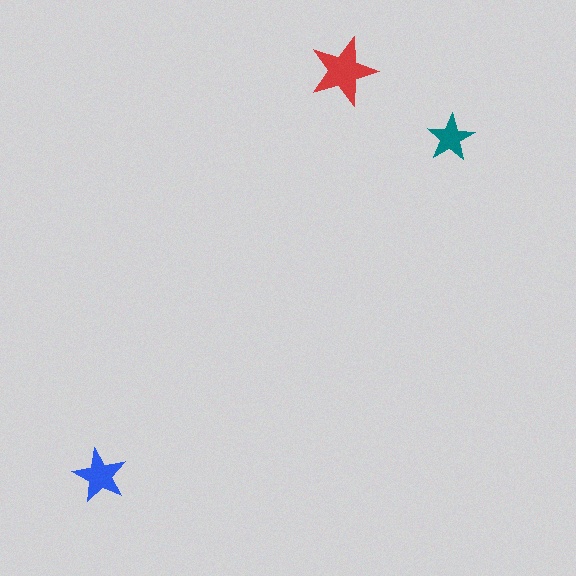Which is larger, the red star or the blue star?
The red one.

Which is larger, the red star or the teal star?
The red one.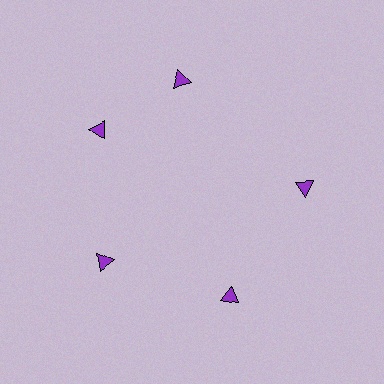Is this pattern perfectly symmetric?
No. The 5 purple triangles are arranged in a ring, but one element near the 1 o'clock position is rotated out of alignment along the ring, breaking the 5-fold rotational symmetry.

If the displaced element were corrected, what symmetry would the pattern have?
It would have 5-fold rotational symmetry — the pattern would map onto itself every 72 degrees.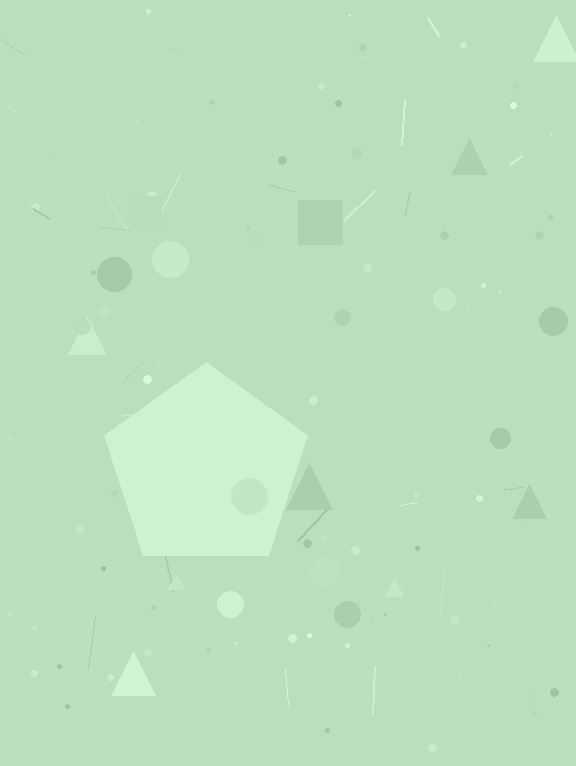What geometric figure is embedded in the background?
A pentagon is embedded in the background.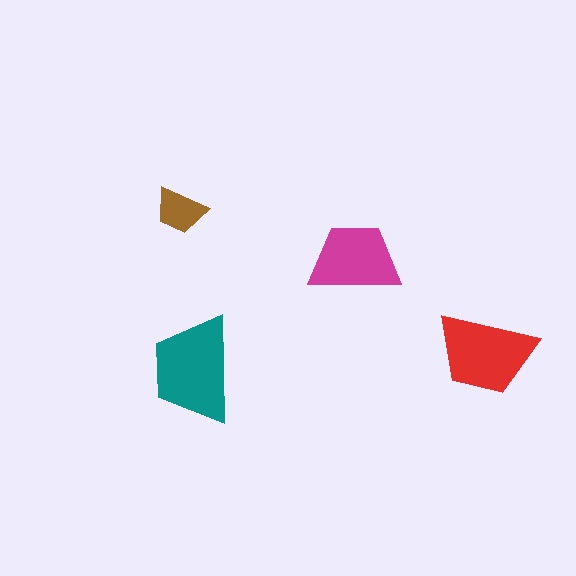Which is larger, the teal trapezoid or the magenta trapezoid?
The teal one.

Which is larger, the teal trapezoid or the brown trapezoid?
The teal one.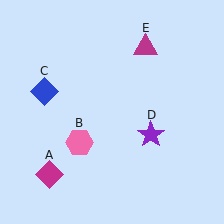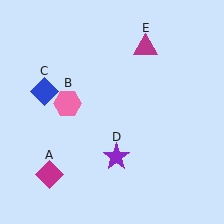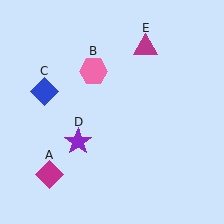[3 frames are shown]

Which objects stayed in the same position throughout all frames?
Magenta diamond (object A) and blue diamond (object C) and magenta triangle (object E) remained stationary.